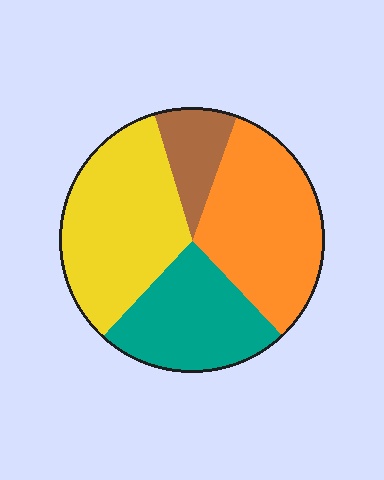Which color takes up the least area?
Brown, at roughly 10%.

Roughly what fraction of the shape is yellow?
Yellow takes up about one third (1/3) of the shape.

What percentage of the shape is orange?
Orange takes up about one third (1/3) of the shape.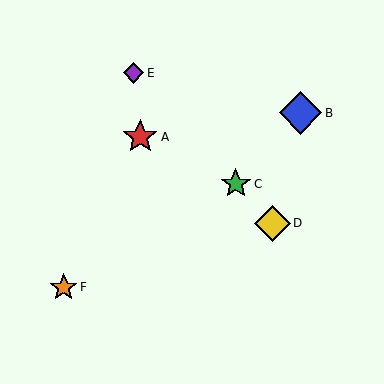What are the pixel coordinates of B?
Object B is at (301, 113).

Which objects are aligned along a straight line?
Objects C, D, E are aligned along a straight line.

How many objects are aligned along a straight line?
3 objects (C, D, E) are aligned along a straight line.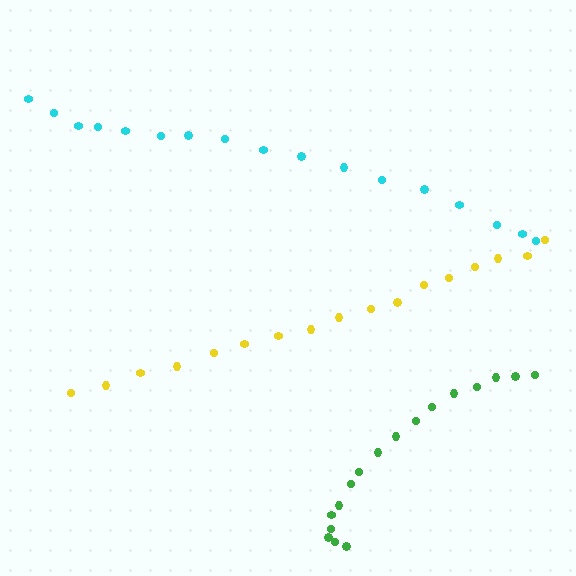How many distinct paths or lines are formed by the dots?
There are 3 distinct paths.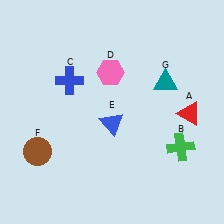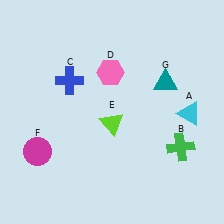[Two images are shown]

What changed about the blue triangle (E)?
In Image 1, E is blue. In Image 2, it changed to lime.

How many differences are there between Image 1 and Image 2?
There are 3 differences between the two images.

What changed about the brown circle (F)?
In Image 1, F is brown. In Image 2, it changed to magenta.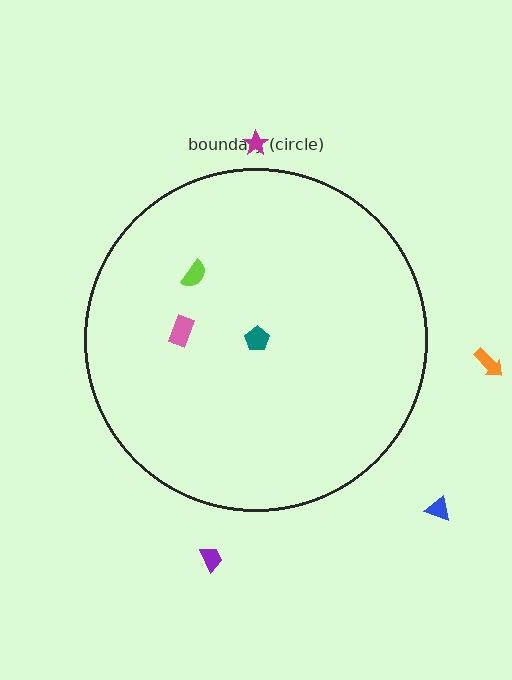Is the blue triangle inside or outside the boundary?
Outside.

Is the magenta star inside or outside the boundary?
Outside.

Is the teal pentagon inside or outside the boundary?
Inside.